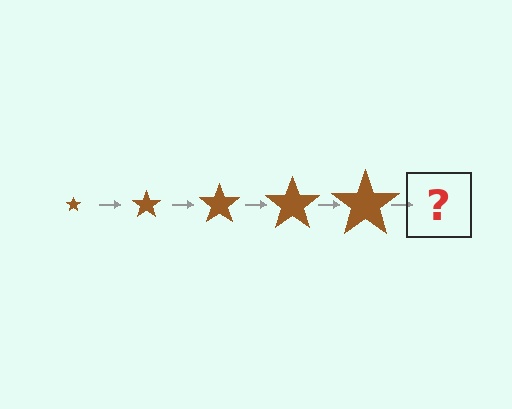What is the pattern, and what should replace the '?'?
The pattern is that the star gets progressively larger each step. The '?' should be a brown star, larger than the previous one.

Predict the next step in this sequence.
The next step is a brown star, larger than the previous one.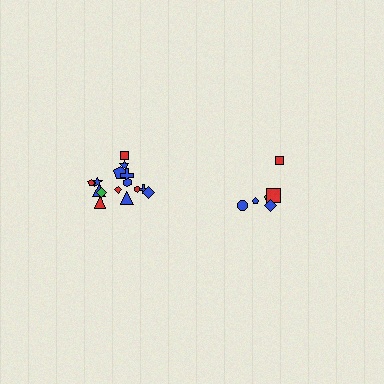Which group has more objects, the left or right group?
The left group.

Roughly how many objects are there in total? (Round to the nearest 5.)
Roughly 20 objects in total.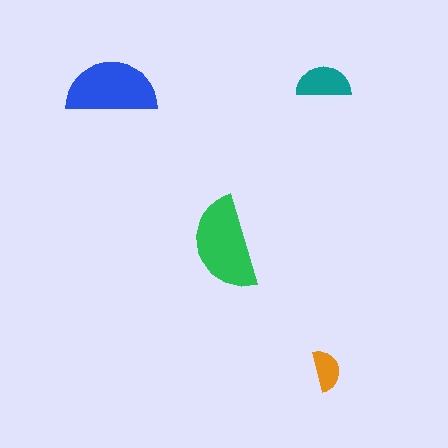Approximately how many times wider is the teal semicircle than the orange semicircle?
About 1.5 times wider.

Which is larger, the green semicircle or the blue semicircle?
The green one.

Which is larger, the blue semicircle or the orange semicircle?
The blue one.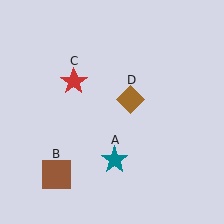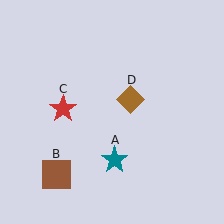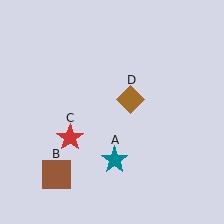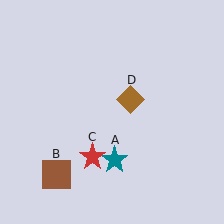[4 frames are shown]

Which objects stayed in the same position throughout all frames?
Teal star (object A) and brown square (object B) and brown diamond (object D) remained stationary.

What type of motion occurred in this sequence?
The red star (object C) rotated counterclockwise around the center of the scene.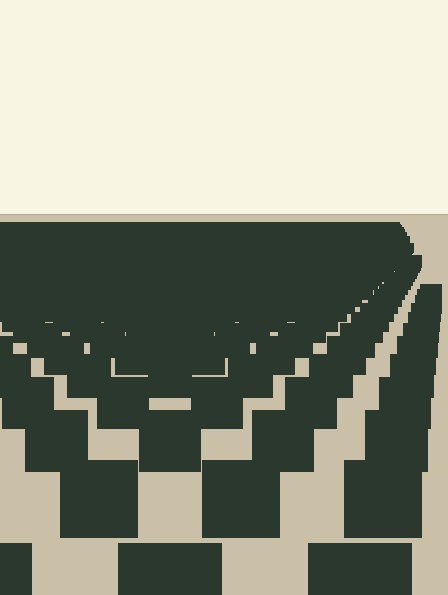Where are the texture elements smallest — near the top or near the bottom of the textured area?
Near the top.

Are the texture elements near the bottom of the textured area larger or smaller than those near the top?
Larger. Near the bottom, elements are closer to the viewer and appear at a bigger on-screen size.